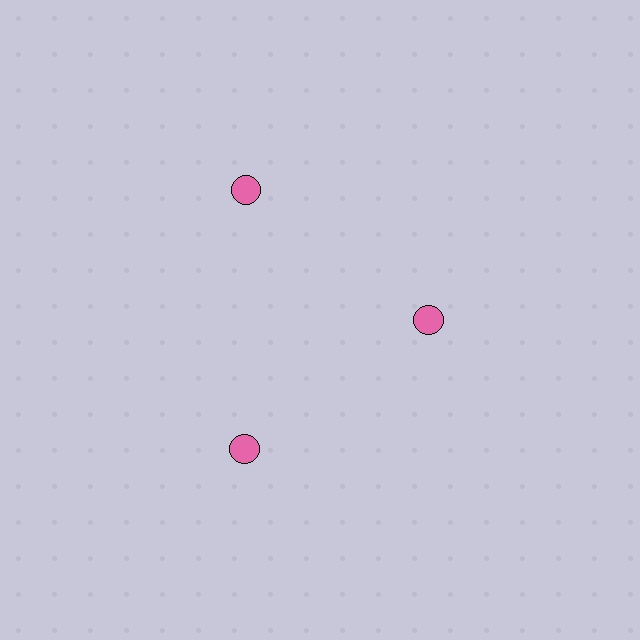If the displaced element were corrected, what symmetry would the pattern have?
It would have 3-fold rotational symmetry — the pattern would map onto itself every 120 degrees.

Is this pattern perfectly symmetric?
No. The 3 pink circles are arranged in a ring, but one element near the 3 o'clock position is pulled inward toward the center, breaking the 3-fold rotational symmetry.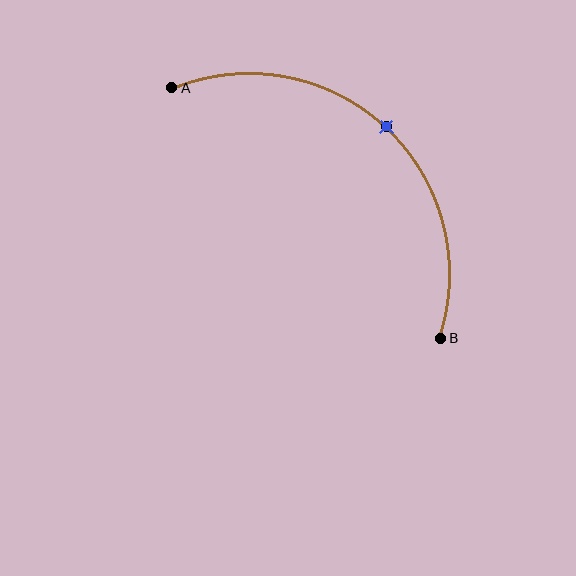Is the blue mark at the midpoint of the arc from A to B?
Yes. The blue mark lies on the arc at equal arc-length from both A and B — it is the arc midpoint.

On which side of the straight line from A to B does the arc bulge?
The arc bulges above and to the right of the straight line connecting A and B.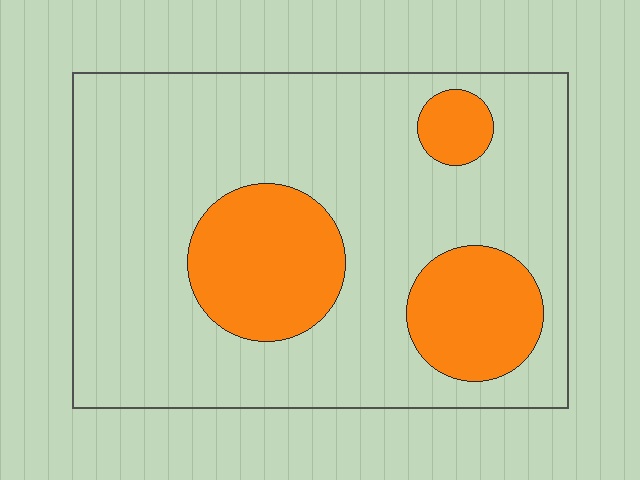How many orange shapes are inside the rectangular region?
3.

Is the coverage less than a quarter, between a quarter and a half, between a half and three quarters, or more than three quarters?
Less than a quarter.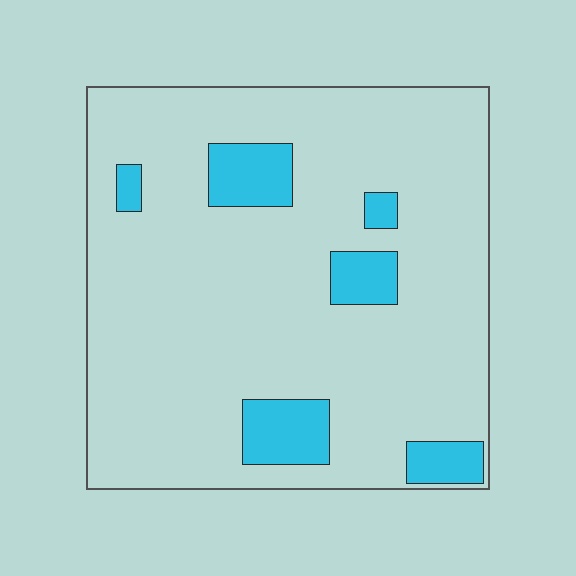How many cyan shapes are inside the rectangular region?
6.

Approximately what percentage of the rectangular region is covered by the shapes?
Approximately 15%.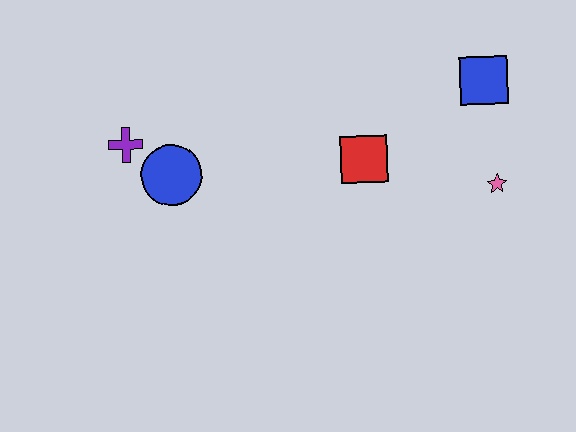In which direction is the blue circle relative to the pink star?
The blue circle is to the left of the pink star.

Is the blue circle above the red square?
No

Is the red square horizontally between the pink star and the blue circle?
Yes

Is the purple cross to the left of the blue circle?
Yes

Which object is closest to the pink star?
The blue square is closest to the pink star.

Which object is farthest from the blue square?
The purple cross is farthest from the blue square.